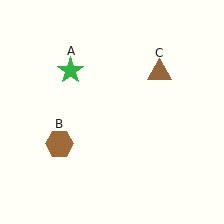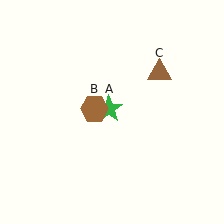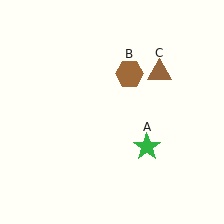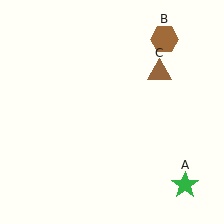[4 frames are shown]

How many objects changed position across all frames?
2 objects changed position: green star (object A), brown hexagon (object B).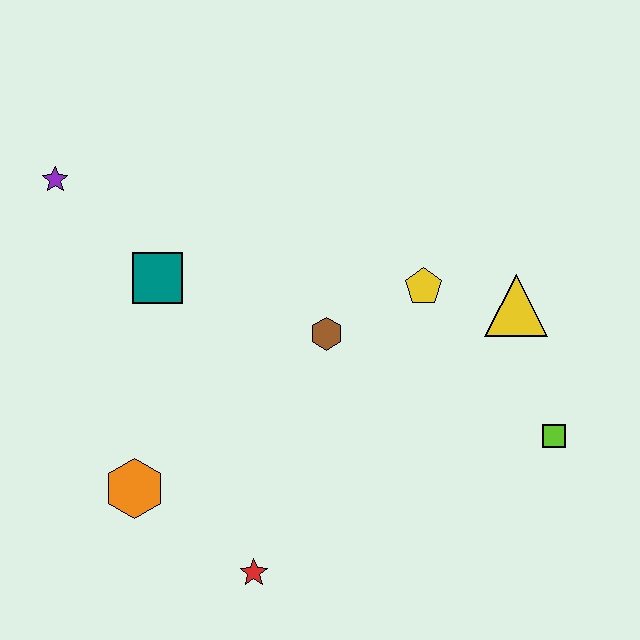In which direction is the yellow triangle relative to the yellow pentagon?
The yellow triangle is to the right of the yellow pentagon.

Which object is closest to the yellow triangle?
The yellow pentagon is closest to the yellow triangle.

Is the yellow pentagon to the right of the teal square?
Yes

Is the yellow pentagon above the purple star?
No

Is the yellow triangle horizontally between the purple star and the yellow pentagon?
No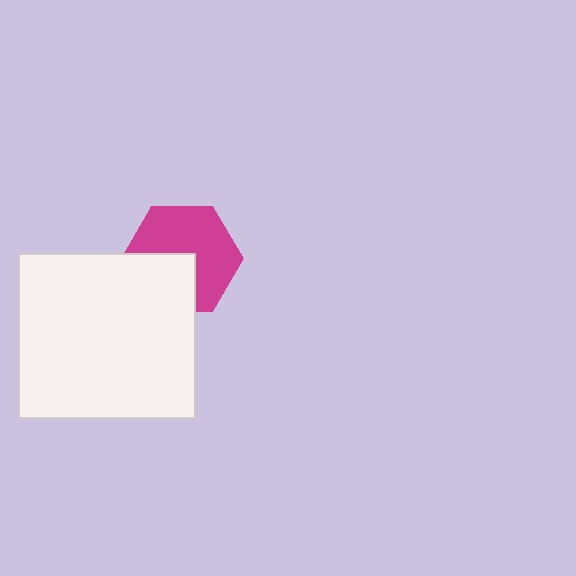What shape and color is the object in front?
The object in front is a white rectangle.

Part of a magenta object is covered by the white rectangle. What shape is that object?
It is a hexagon.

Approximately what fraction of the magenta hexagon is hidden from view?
Roughly 36% of the magenta hexagon is hidden behind the white rectangle.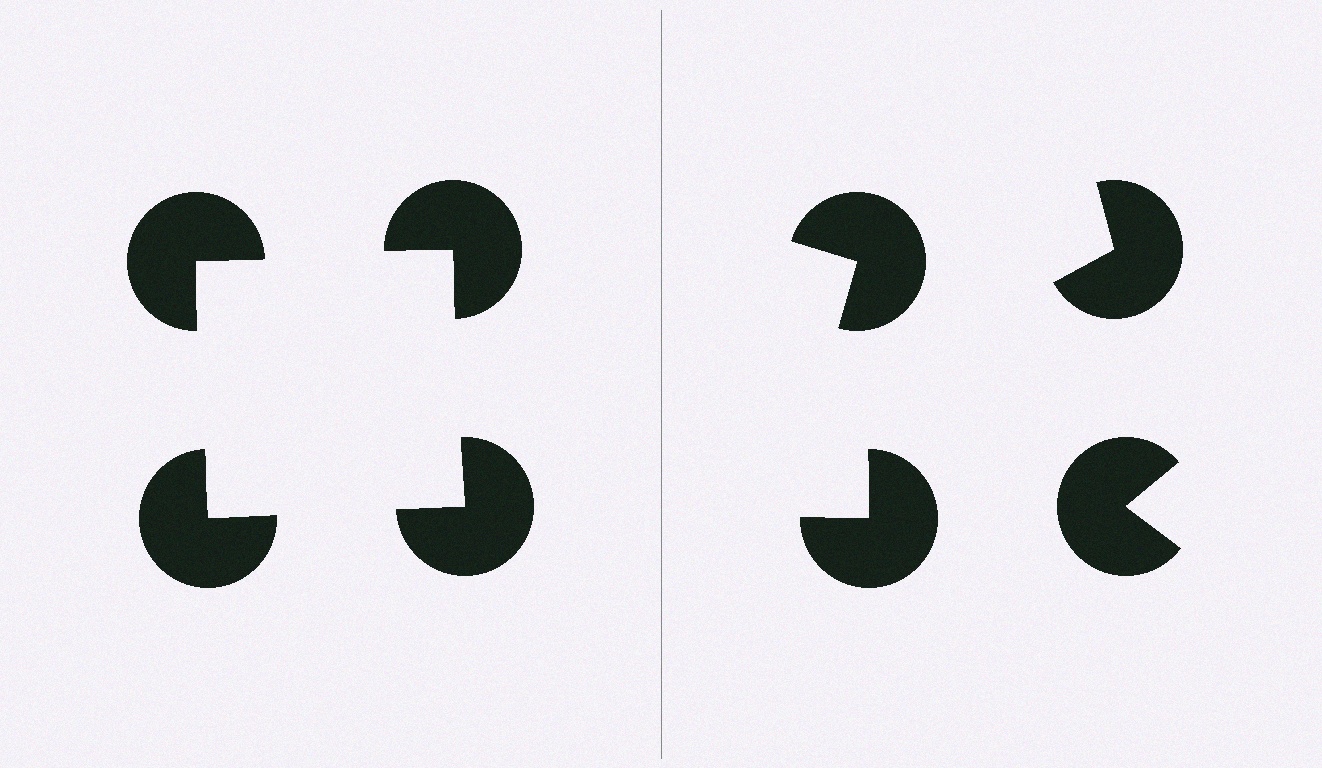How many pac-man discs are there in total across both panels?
8 — 4 on each side.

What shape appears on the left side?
An illusory square.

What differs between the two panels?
The pac-man discs are positioned identically on both sides; only the wedge orientations differ. On the left they align to a square; on the right they are misaligned.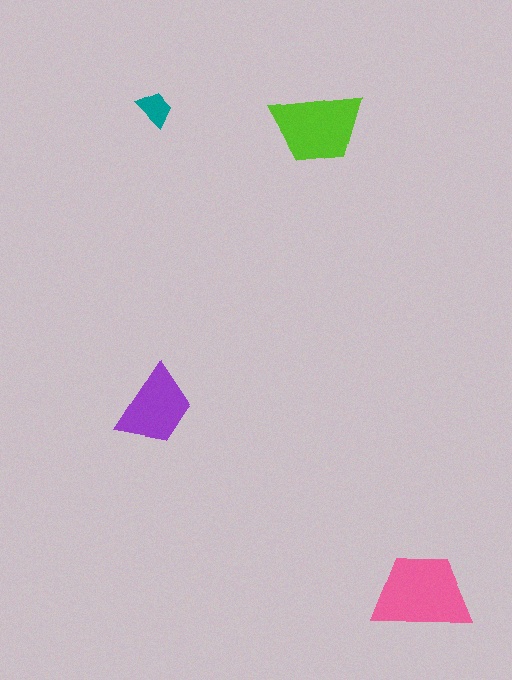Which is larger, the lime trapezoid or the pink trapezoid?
The pink one.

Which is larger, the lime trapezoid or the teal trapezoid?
The lime one.